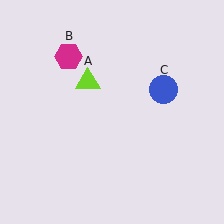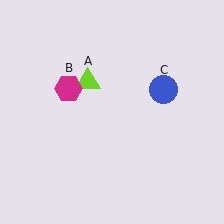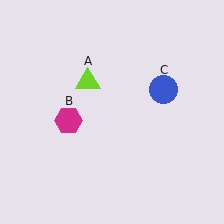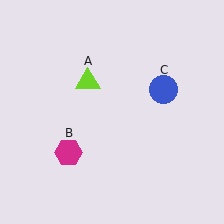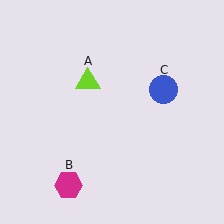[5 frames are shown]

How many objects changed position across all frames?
1 object changed position: magenta hexagon (object B).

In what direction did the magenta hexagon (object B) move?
The magenta hexagon (object B) moved down.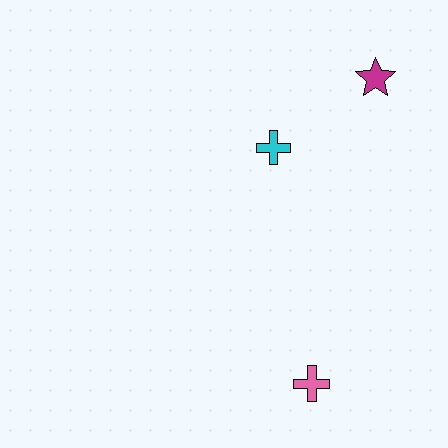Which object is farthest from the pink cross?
The magenta star is farthest from the pink cross.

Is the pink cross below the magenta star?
Yes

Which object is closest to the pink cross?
The cyan cross is closest to the pink cross.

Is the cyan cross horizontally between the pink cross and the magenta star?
No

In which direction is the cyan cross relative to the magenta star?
The cyan cross is to the left of the magenta star.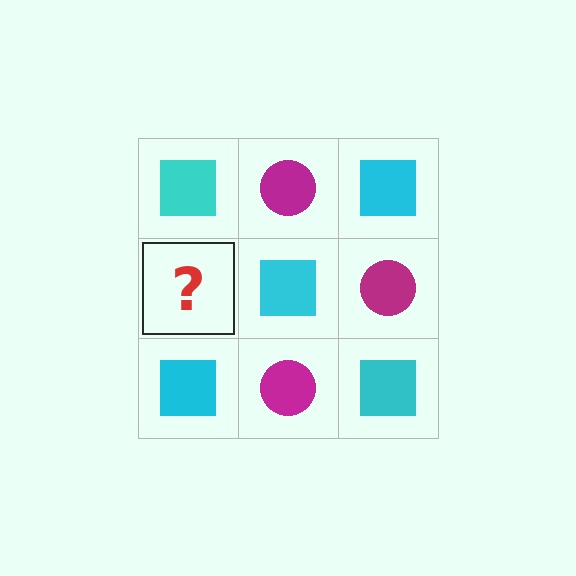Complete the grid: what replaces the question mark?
The question mark should be replaced with a magenta circle.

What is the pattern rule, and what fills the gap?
The rule is that it alternates cyan square and magenta circle in a checkerboard pattern. The gap should be filled with a magenta circle.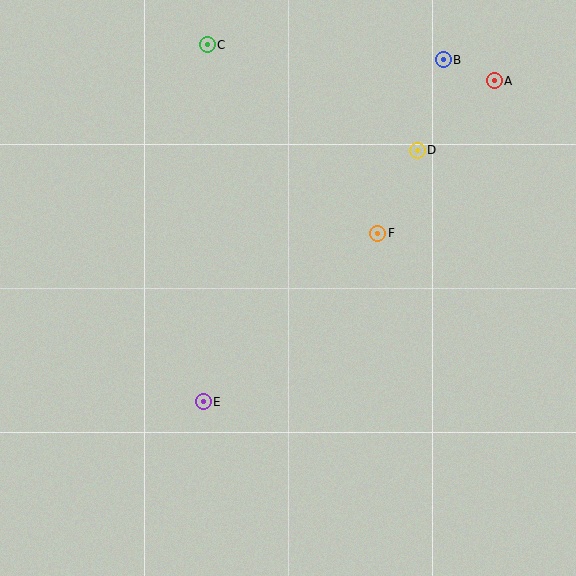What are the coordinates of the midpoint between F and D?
The midpoint between F and D is at (397, 192).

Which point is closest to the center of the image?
Point F at (378, 233) is closest to the center.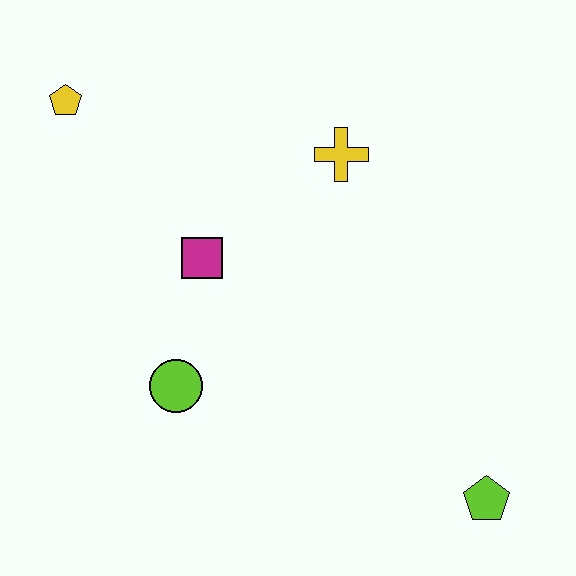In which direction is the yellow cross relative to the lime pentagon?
The yellow cross is above the lime pentagon.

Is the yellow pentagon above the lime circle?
Yes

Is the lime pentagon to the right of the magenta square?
Yes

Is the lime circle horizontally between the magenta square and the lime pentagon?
No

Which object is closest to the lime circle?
The magenta square is closest to the lime circle.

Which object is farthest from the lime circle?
The lime pentagon is farthest from the lime circle.